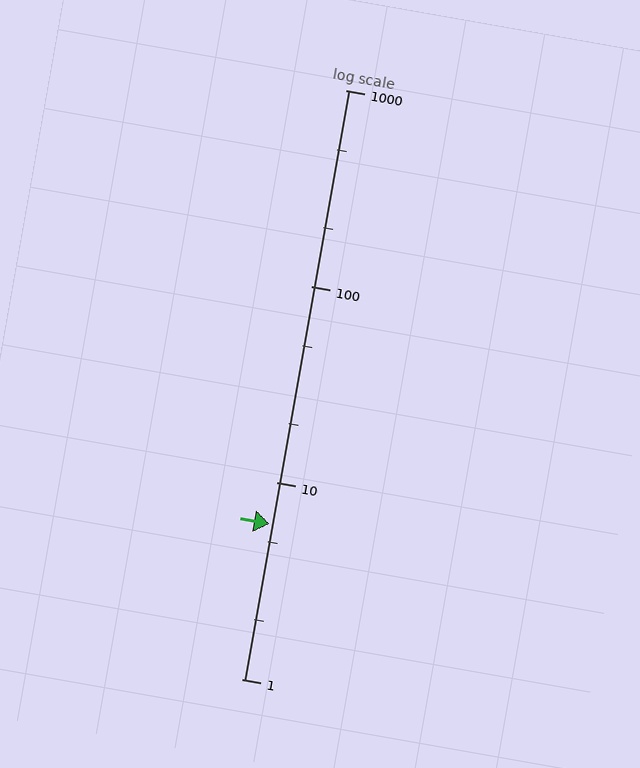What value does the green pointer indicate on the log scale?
The pointer indicates approximately 6.2.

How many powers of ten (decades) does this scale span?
The scale spans 3 decades, from 1 to 1000.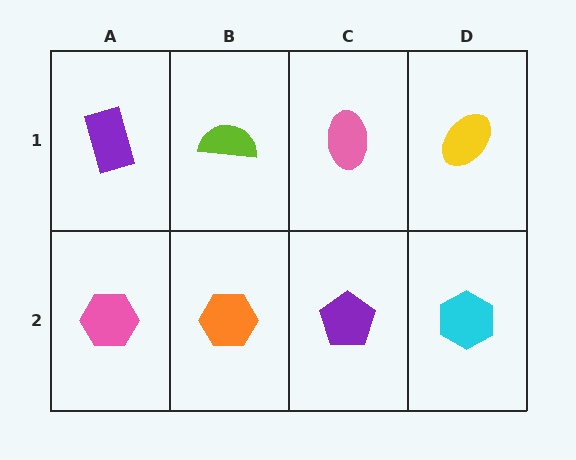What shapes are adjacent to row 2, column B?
A lime semicircle (row 1, column B), a pink hexagon (row 2, column A), a purple pentagon (row 2, column C).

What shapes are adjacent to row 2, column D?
A yellow ellipse (row 1, column D), a purple pentagon (row 2, column C).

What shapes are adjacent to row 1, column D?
A cyan hexagon (row 2, column D), a pink ellipse (row 1, column C).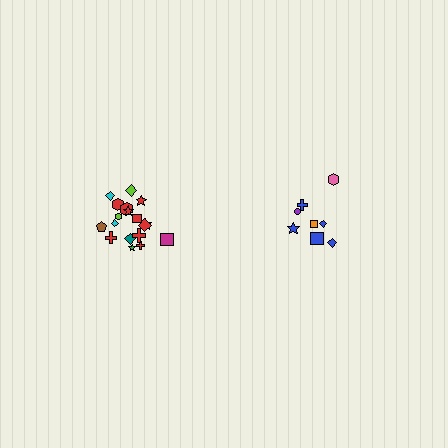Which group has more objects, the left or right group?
The left group.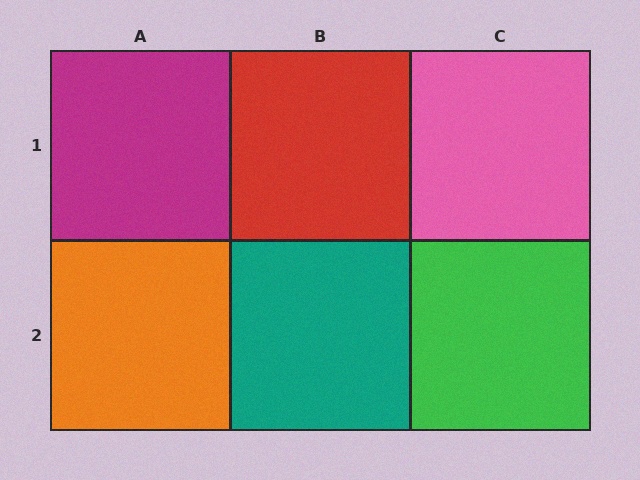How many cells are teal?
1 cell is teal.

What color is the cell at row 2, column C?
Green.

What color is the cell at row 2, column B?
Teal.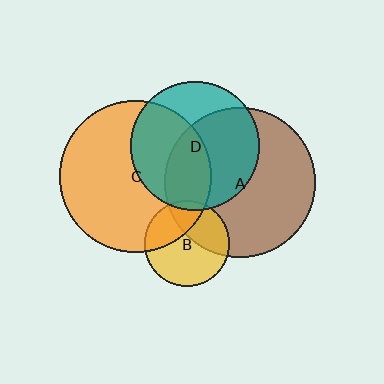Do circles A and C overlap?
Yes.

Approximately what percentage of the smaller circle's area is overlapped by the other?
Approximately 20%.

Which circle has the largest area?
Circle C (orange).